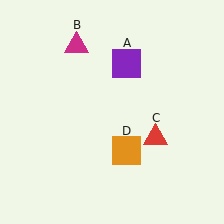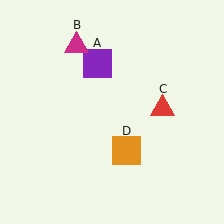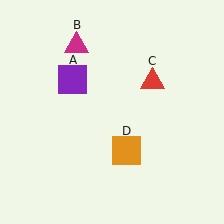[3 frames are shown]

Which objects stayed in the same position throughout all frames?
Magenta triangle (object B) and orange square (object D) remained stationary.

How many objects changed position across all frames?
2 objects changed position: purple square (object A), red triangle (object C).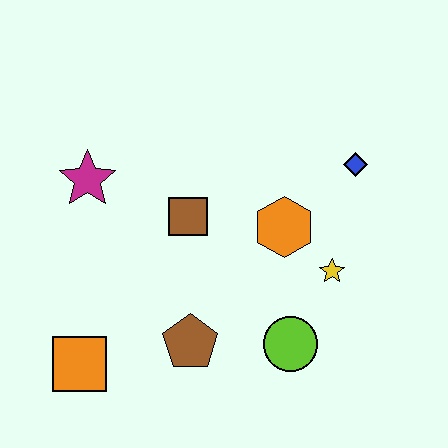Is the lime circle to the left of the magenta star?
No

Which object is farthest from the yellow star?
The orange square is farthest from the yellow star.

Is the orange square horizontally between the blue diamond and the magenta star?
No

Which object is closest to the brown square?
The orange hexagon is closest to the brown square.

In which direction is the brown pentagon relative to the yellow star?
The brown pentagon is to the left of the yellow star.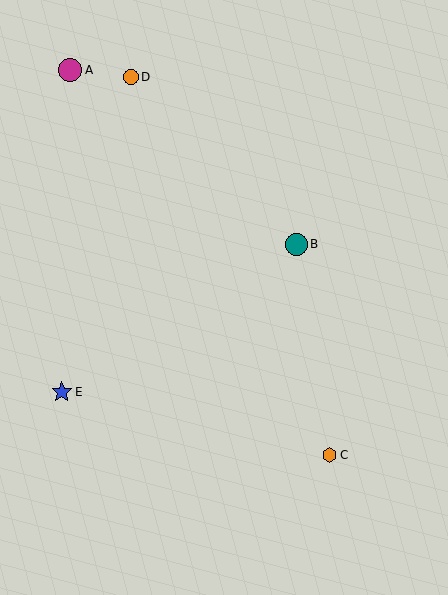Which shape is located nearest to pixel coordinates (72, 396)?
The blue star (labeled E) at (62, 392) is nearest to that location.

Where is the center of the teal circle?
The center of the teal circle is at (296, 244).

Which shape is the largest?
The magenta circle (labeled A) is the largest.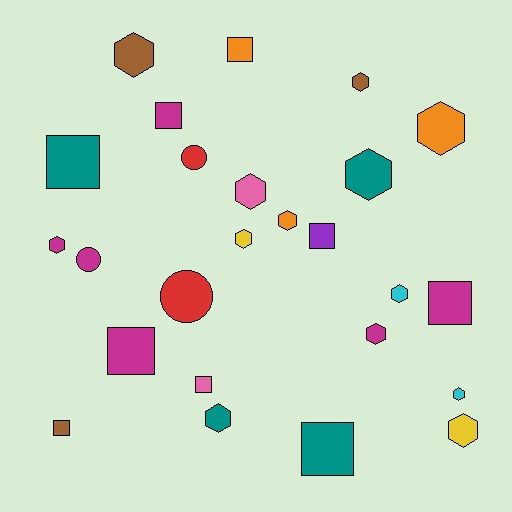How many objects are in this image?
There are 25 objects.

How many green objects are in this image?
There are no green objects.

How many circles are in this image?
There are 3 circles.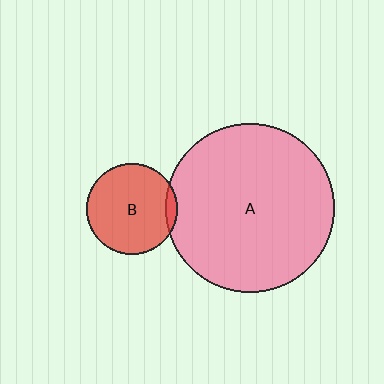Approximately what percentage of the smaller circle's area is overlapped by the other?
Approximately 5%.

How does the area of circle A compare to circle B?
Approximately 3.5 times.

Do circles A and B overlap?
Yes.